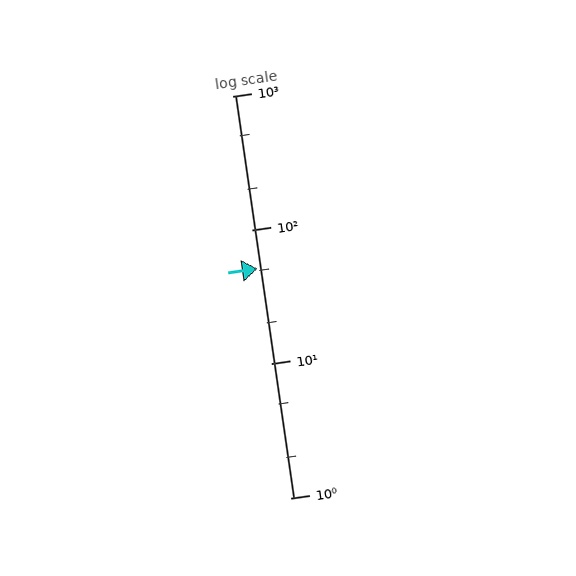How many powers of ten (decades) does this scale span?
The scale spans 3 decades, from 1 to 1000.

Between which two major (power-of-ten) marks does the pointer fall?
The pointer is between 10 and 100.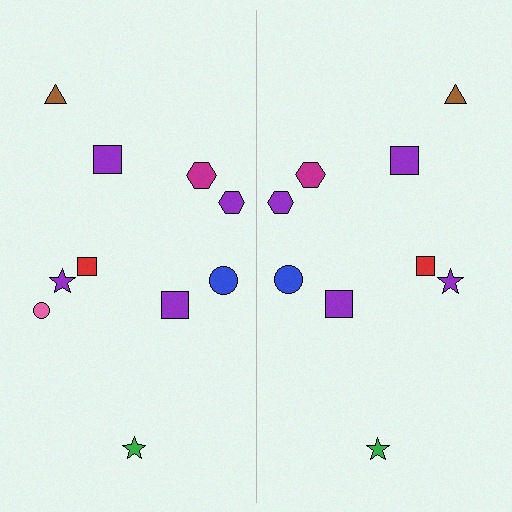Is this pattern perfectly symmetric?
No, the pattern is not perfectly symmetric. A pink circle is missing from the right side.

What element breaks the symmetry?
A pink circle is missing from the right side.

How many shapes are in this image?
There are 19 shapes in this image.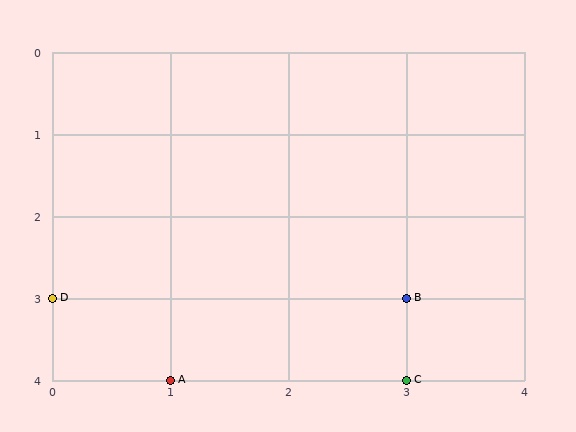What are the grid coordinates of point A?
Point A is at grid coordinates (1, 4).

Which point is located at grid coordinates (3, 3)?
Point B is at (3, 3).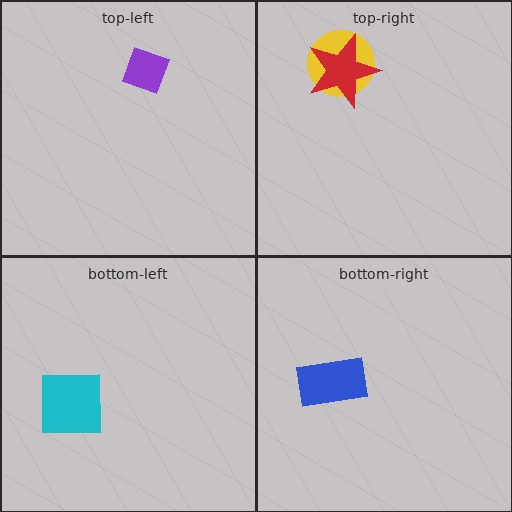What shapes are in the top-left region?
The purple diamond.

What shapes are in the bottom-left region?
The cyan square.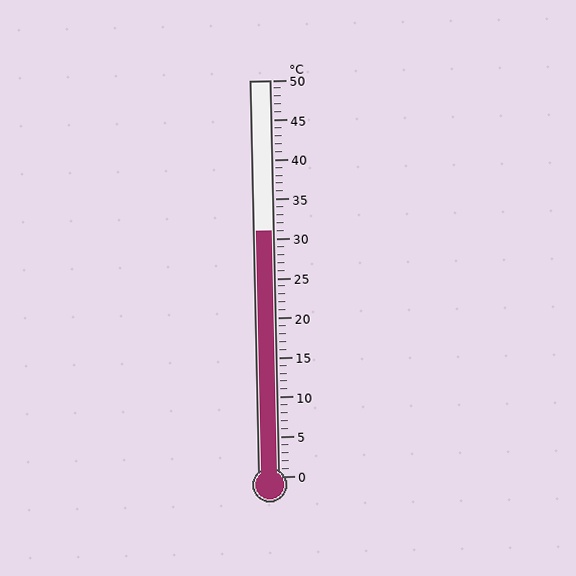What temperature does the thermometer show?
The thermometer shows approximately 31°C.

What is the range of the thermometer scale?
The thermometer scale ranges from 0°C to 50°C.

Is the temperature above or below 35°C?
The temperature is below 35°C.